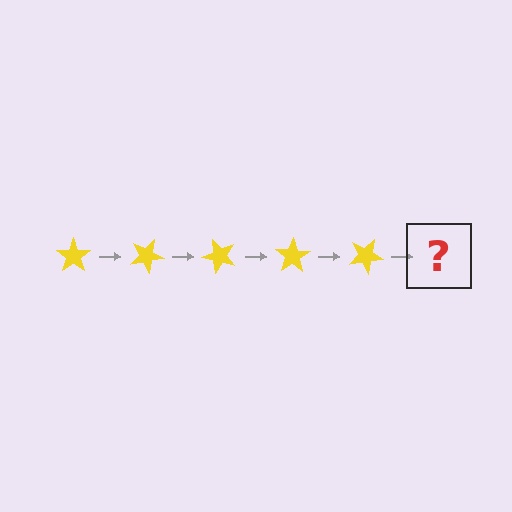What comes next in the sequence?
The next element should be a yellow star rotated 125 degrees.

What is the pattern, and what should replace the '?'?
The pattern is that the star rotates 25 degrees each step. The '?' should be a yellow star rotated 125 degrees.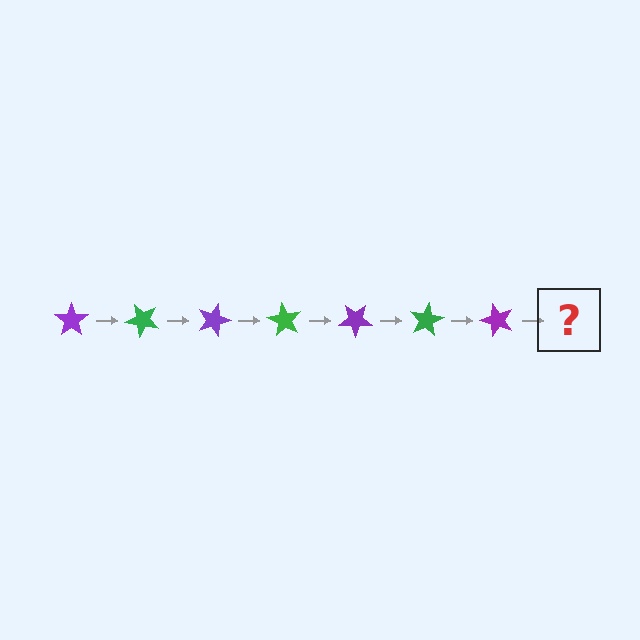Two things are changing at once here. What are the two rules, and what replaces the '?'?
The two rules are that it rotates 45 degrees each step and the color cycles through purple and green. The '?' should be a green star, rotated 315 degrees from the start.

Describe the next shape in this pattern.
It should be a green star, rotated 315 degrees from the start.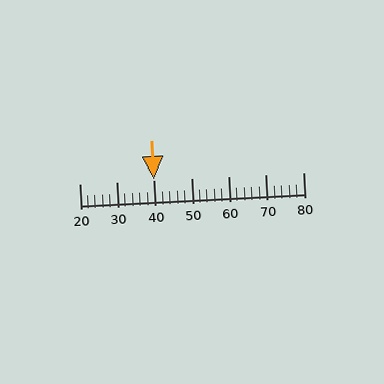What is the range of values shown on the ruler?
The ruler shows values from 20 to 80.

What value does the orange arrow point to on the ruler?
The orange arrow points to approximately 40.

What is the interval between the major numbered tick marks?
The major tick marks are spaced 10 units apart.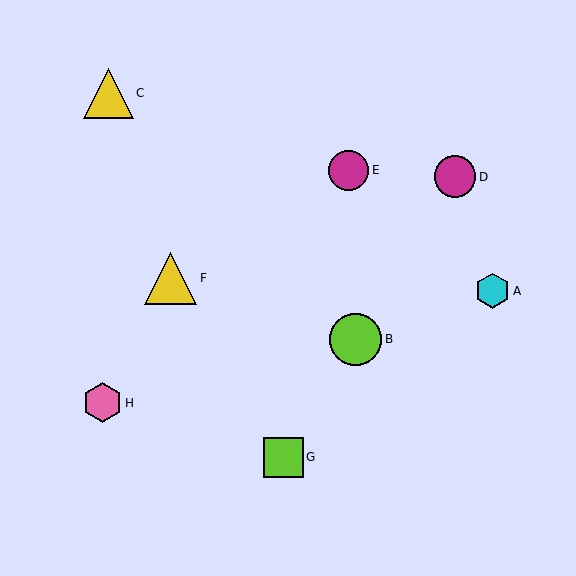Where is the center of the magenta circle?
The center of the magenta circle is at (349, 170).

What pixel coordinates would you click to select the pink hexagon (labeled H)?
Click at (103, 403) to select the pink hexagon H.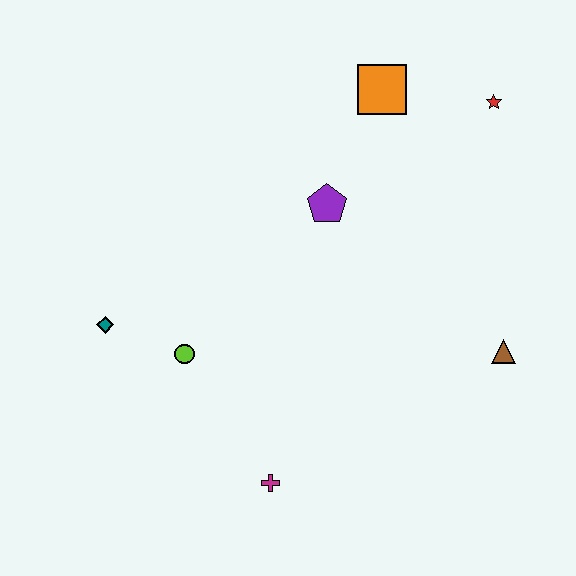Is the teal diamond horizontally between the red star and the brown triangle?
No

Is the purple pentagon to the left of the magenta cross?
No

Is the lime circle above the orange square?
No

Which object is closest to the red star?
The orange square is closest to the red star.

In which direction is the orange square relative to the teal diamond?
The orange square is to the right of the teal diamond.